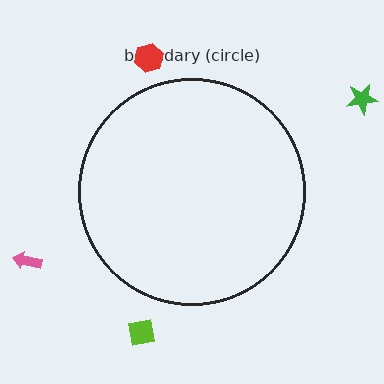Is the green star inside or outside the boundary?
Outside.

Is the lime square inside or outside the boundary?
Outside.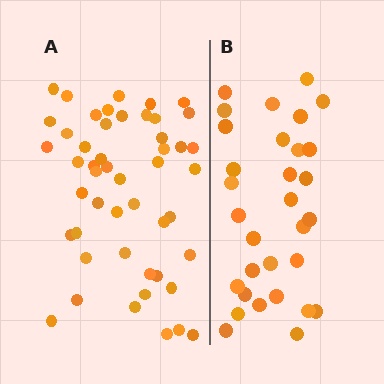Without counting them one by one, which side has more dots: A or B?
Region A (the left region) has more dots.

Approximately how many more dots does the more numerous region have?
Region A has approximately 20 more dots than region B.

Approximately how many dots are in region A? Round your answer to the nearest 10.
About 50 dots. (The exact count is 49, which rounds to 50.)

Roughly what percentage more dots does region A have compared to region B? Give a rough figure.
About 60% more.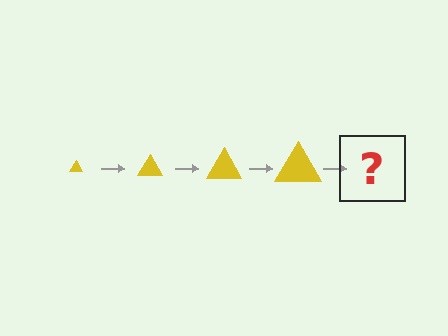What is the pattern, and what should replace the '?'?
The pattern is that the triangle gets progressively larger each step. The '?' should be a yellow triangle, larger than the previous one.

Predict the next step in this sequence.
The next step is a yellow triangle, larger than the previous one.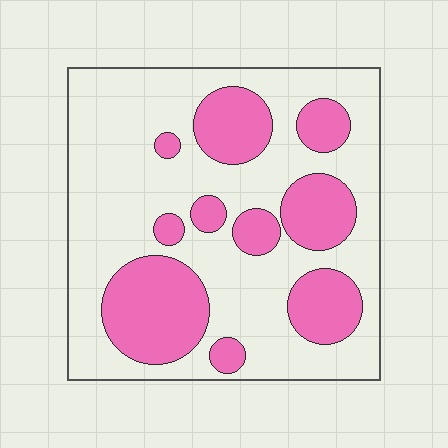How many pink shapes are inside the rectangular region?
10.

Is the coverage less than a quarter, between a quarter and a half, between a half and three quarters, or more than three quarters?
Between a quarter and a half.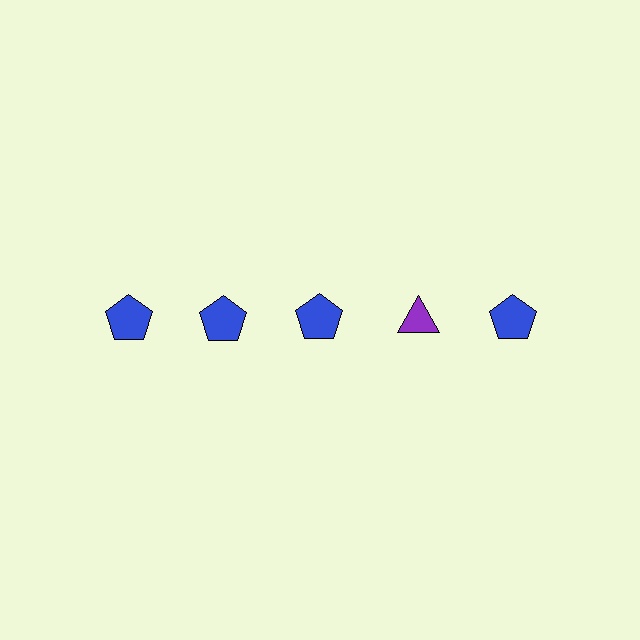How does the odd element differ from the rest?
It differs in both color (purple instead of blue) and shape (triangle instead of pentagon).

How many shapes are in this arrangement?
There are 5 shapes arranged in a grid pattern.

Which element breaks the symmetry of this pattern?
The purple triangle in the top row, second from right column breaks the symmetry. All other shapes are blue pentagons.